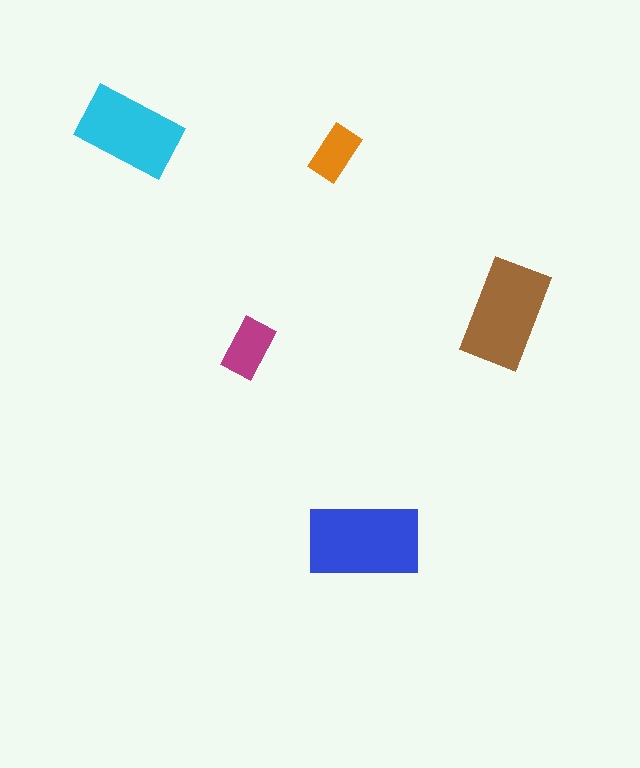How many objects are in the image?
There are 5 objects in the image.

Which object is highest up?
The cyan rectangle is topmost.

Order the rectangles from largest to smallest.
the blue one, the brown one, the cyan one, the magenta one, the orange one.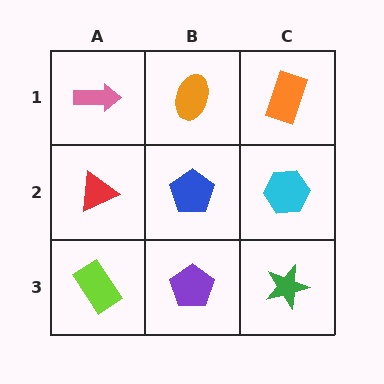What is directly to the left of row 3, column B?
A lime rectangle.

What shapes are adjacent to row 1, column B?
A blue pentagon (row 2, column B), a pink arrow (row 1, column A), an orange rectangle (row 1, column C).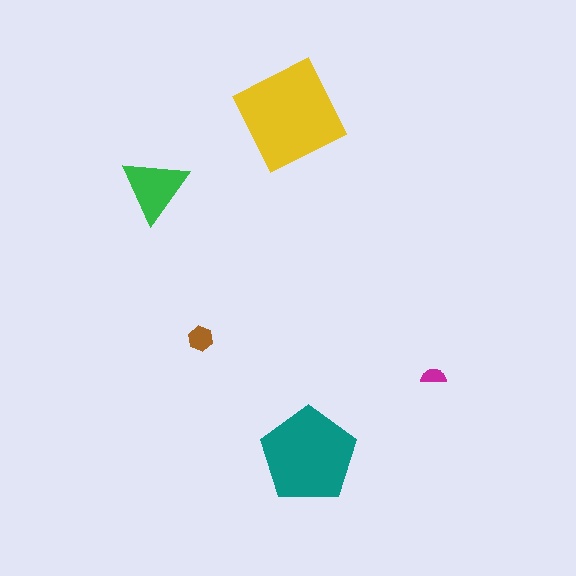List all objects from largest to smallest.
The yellow diamond, the teal pentagon, the green triangle, the brown hexagon, the magenta semicircle.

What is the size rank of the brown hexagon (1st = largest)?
4th.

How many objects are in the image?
There are 5 objects in the image.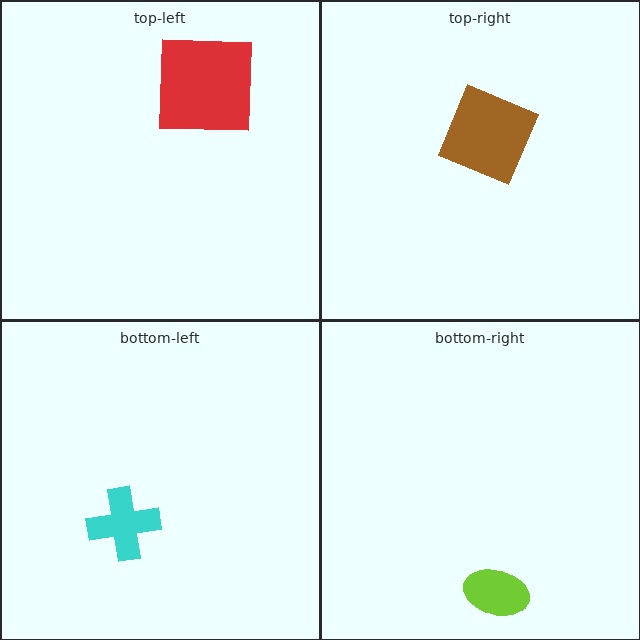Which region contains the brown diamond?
The top-right region.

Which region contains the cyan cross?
The bottom-left region.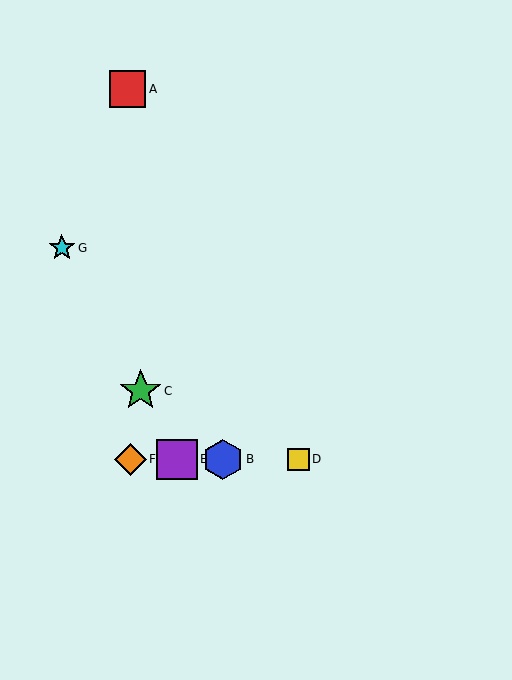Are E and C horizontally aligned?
No, E is at y≈459 and C is at y≈391.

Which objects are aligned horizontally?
Objects B, D, E, F are aligned horizontally.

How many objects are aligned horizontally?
4 objects (B, D, E, F) are aligned horizontally.